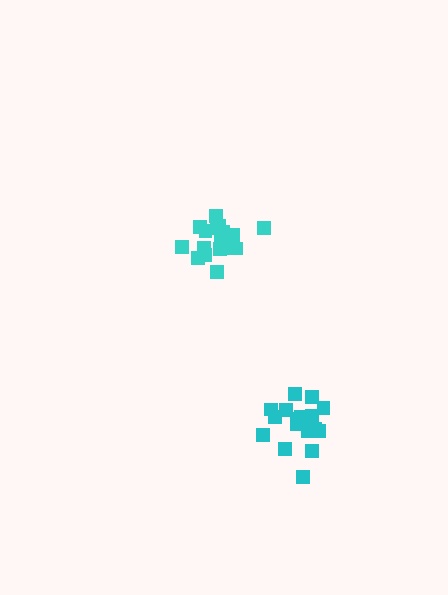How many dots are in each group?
Group 1: 17 dots, Group 2: 18 dots (35 total).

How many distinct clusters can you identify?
There are 2 distinct clusters.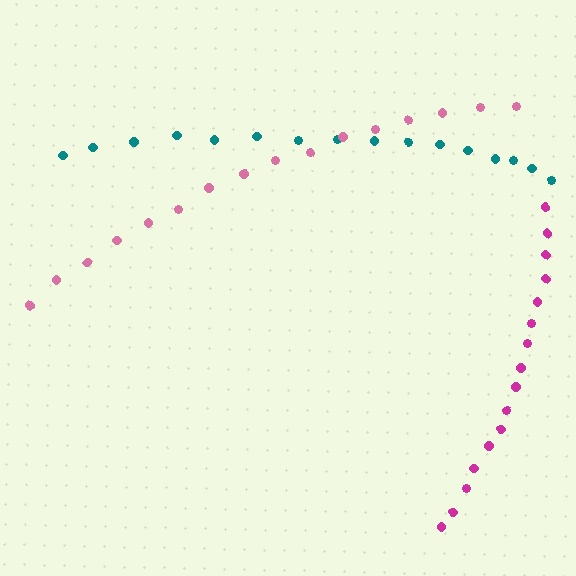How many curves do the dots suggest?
There are 3 distinct paths.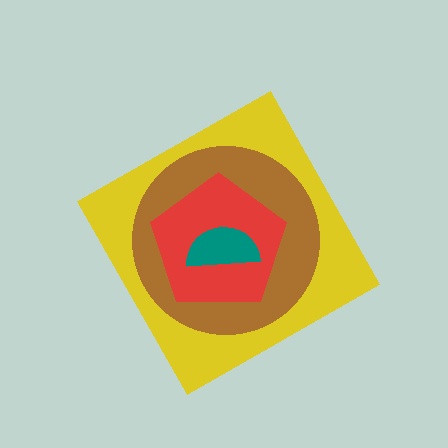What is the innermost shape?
The teal semicircle.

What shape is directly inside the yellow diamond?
The brown circle.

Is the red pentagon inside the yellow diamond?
Yes.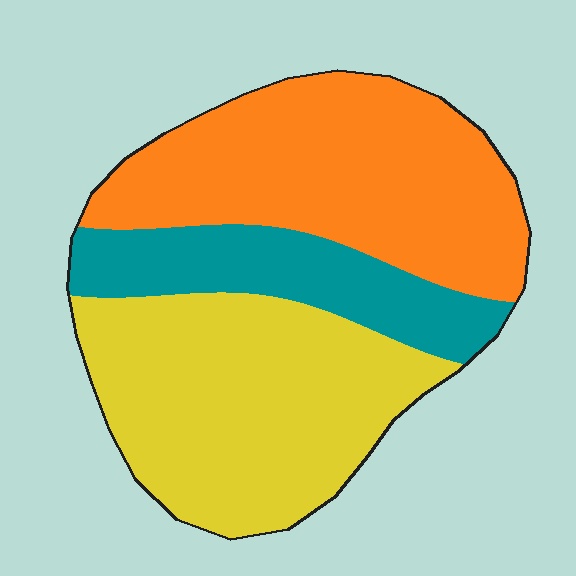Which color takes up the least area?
Teal, at roughly 20%.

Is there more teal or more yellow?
Yellow.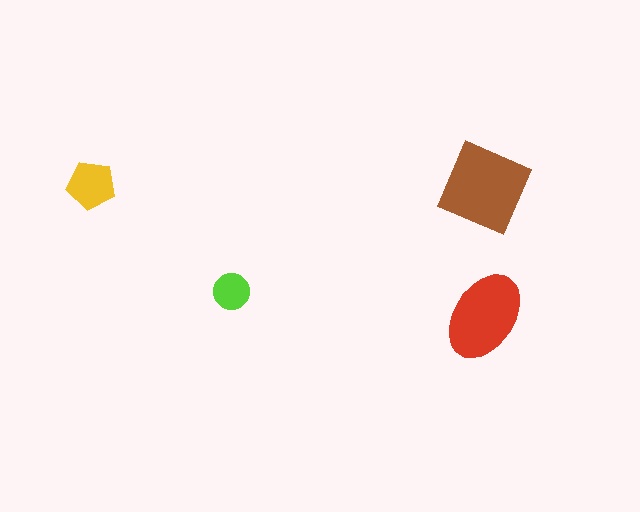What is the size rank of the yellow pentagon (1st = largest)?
3rd.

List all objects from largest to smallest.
The brown diamond, the red ellipse, the yellow pentagon, the lime circle.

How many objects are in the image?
There are 4 objects in the image.